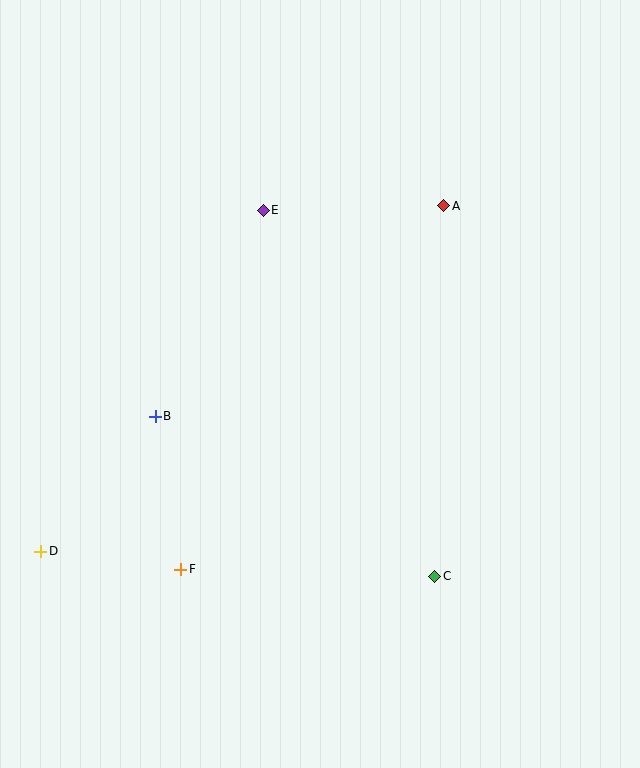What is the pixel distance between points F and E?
The distance between F and E is 368 pixels.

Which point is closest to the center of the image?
Point B at (155, 416) is closest to the center.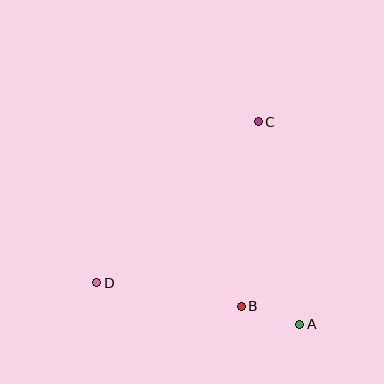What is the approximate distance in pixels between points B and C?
The distance between B and C is approximately 186 pixels.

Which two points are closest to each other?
Points A and B are closest to each other.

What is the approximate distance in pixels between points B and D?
The distance between B and D is approximately 146 pixels.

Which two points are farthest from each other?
Points C and D are farthest from each other.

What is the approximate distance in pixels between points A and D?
The distance between A and D is approximately 208 pixels.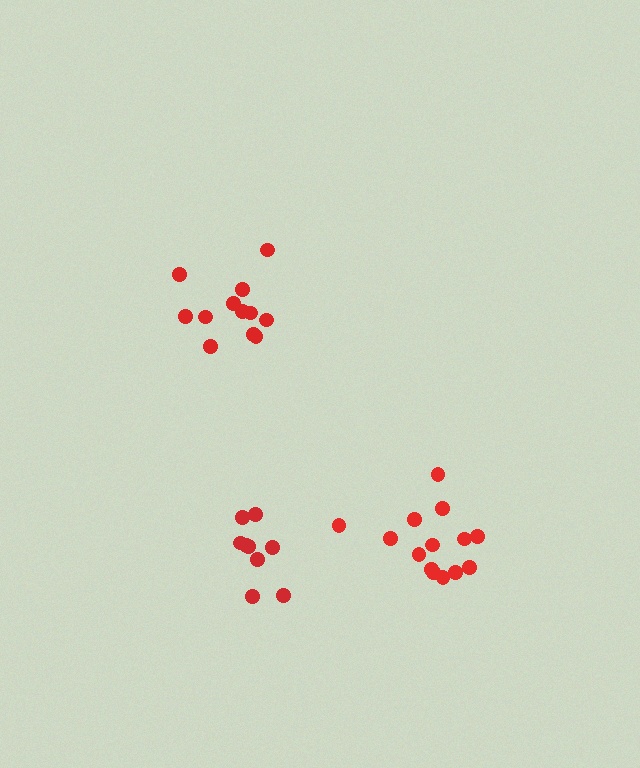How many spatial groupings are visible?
There are 3 spatial groupings.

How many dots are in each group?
Group 1: 12 dots, Group 2: 14 dots, Group 3: 9 dots (35 total).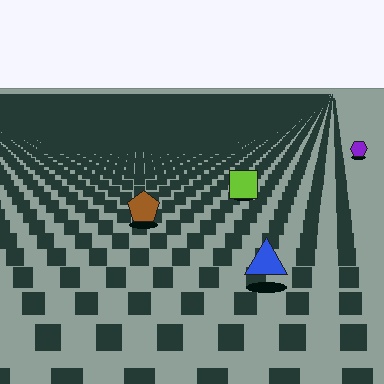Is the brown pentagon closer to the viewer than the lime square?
Yes. The brown pentagon is closer — you can tell from the texture gradient: the ground texture is coarser near it.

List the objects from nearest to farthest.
From nearest to farthest: the blue triangle, the brown pentagon, the lime square, the purple hexagon.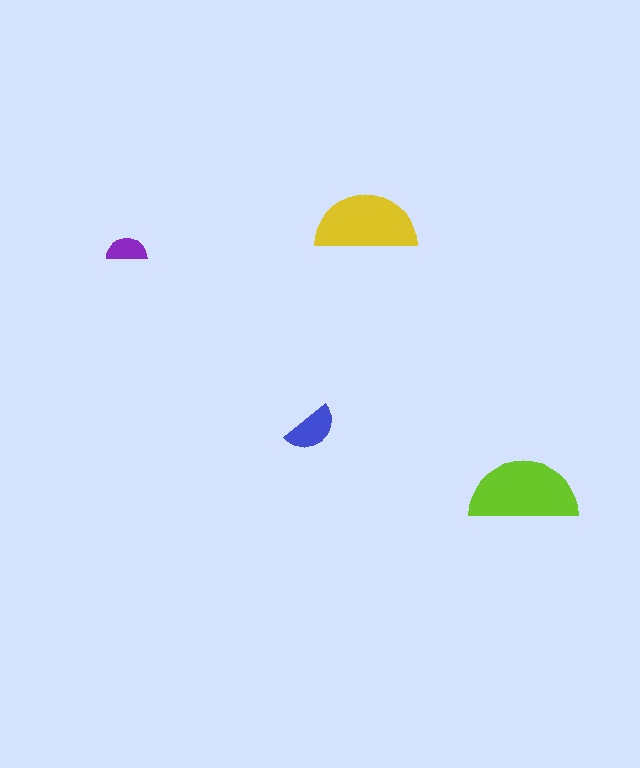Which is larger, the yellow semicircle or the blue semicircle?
The yellow one.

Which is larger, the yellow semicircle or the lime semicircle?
The lime one.